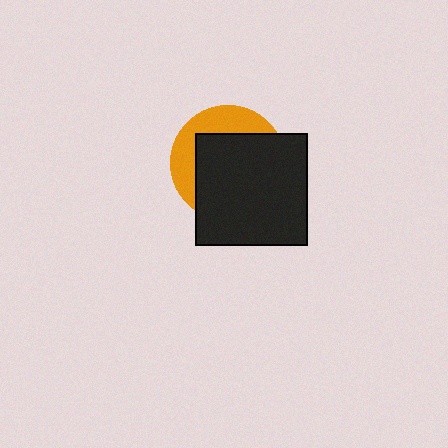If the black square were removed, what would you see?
You would see the complete orange circle.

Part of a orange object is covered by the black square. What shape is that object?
It is a circle.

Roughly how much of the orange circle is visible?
A small part of it is visible (roughly 34%).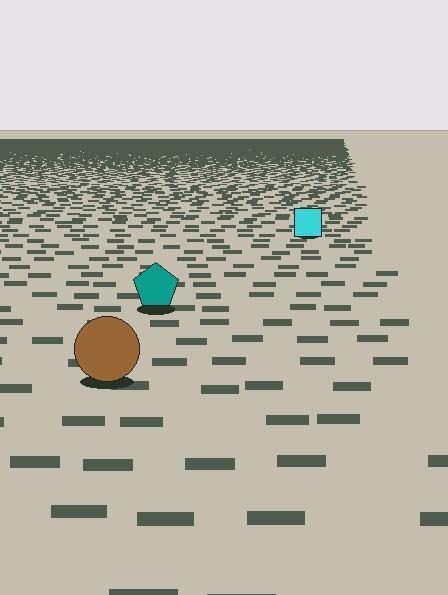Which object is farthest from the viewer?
The cyan square is farthest from the viewer. It appears smaller and the ground texture around it is denser.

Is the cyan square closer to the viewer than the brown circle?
No. The brown circle is closer — you can tell from the texture gradient: the ground texture is coarser near it.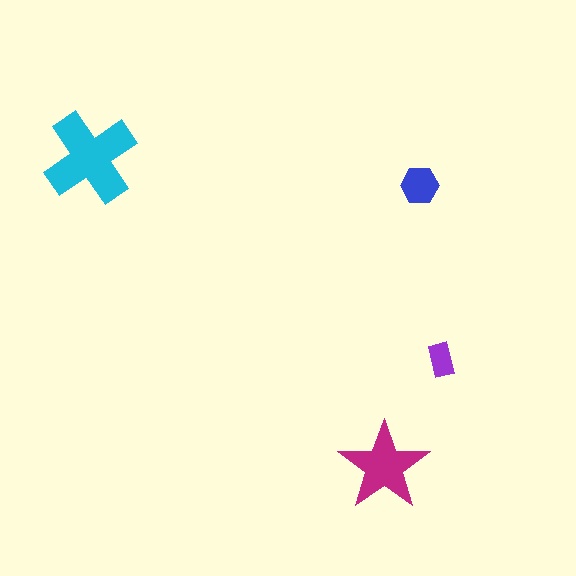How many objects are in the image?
There are 4 objects in the image.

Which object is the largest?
The cyan cross.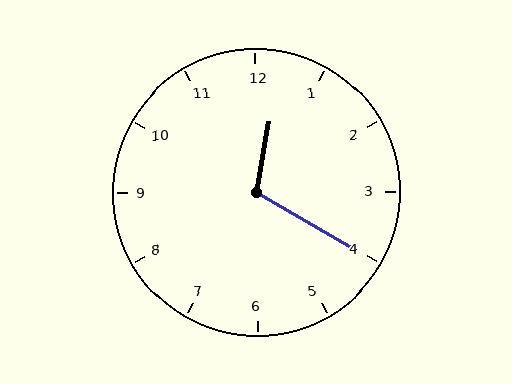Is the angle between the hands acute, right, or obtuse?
It is obtuse.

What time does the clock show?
12:20.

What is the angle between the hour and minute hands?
Approximately 110 degrees.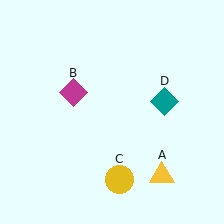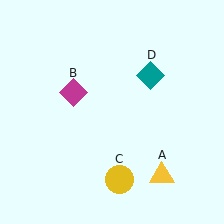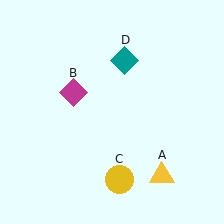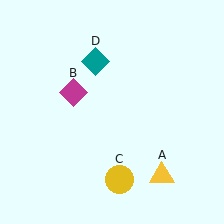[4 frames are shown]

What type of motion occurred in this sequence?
The teal diamond (object D) rotated counterclockwise around the center of the scene.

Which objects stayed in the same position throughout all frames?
Yellow triangle (object A) and magenta diamond (object B) and yellow circle (object C) remained stationary.